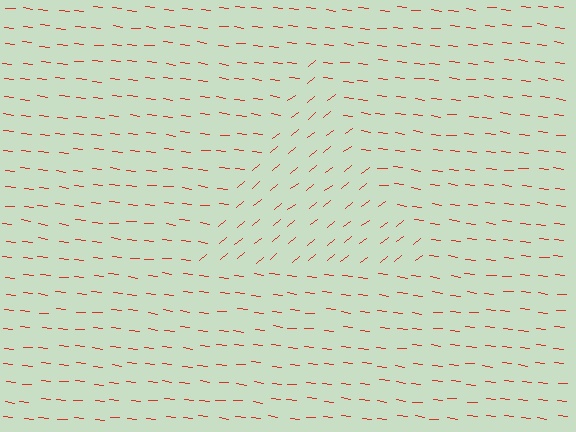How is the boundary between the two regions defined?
The boundary is defined purely by a change in line orientation (approximately 45 degrees difference). All lines are the same color and thickness.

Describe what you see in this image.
The image is filled with small red line segments. A triangle region in the image has lines oriented differently from the surrounding lines, creating a visible texture boundary.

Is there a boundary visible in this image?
Yes, there is a texture boundary formed by a change in line orientation.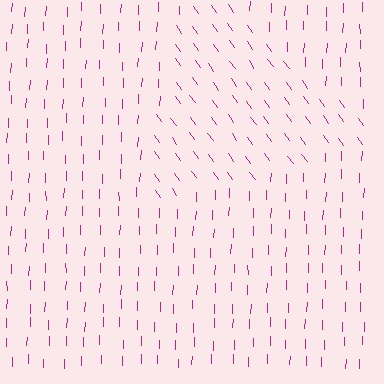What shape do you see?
I see a triangle.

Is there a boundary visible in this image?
Yes, there is a texture boundary formed by a change in line orientation.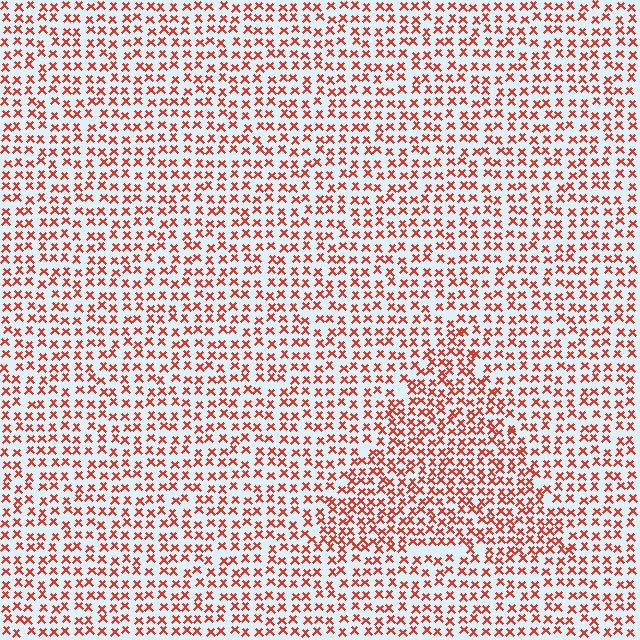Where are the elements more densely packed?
The elements are more densely packed inside the triangle boundary.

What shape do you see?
I see a triangle.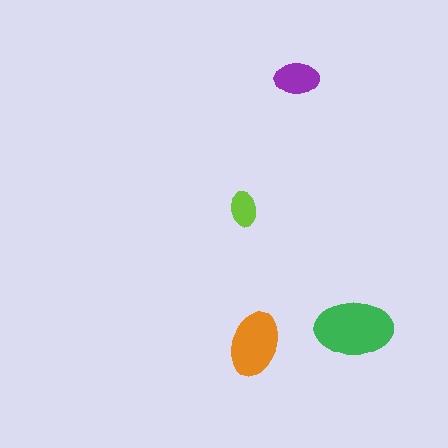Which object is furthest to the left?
The lime ellipse is leftmost.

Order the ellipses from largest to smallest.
the green one, the orange one, the purple one, the lime one.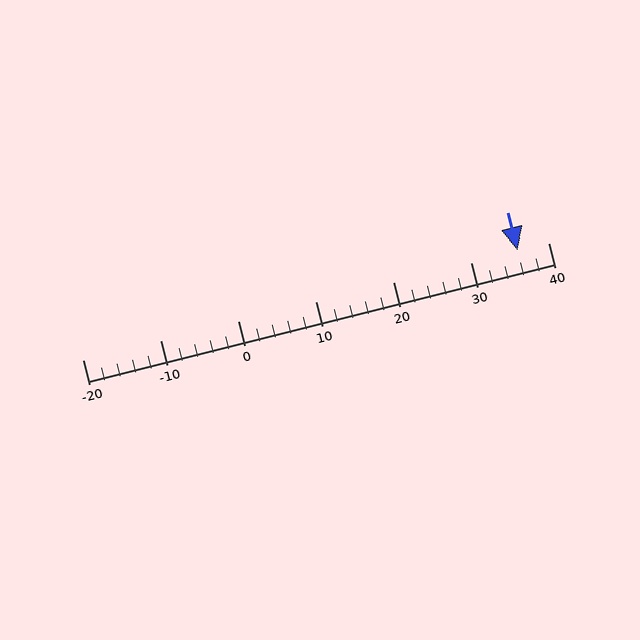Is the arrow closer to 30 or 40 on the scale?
The arrow is closer to 40.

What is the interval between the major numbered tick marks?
The major tick marks are spaced 10 units apart.